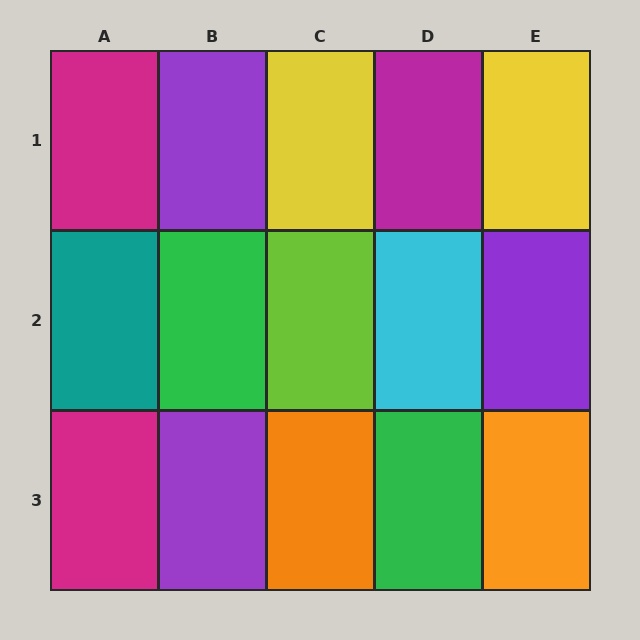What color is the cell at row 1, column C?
Yellow.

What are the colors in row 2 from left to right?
Teal, green, lime, cyan, purple.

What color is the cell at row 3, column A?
Magenta.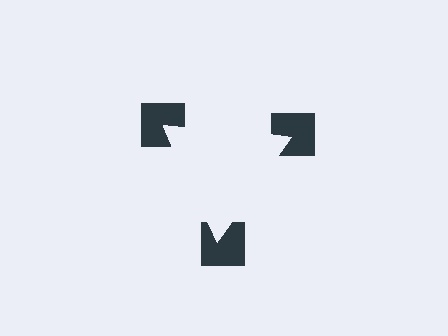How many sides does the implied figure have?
3 sides.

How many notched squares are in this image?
There are 3 — one at each vertex of the illusory triangle.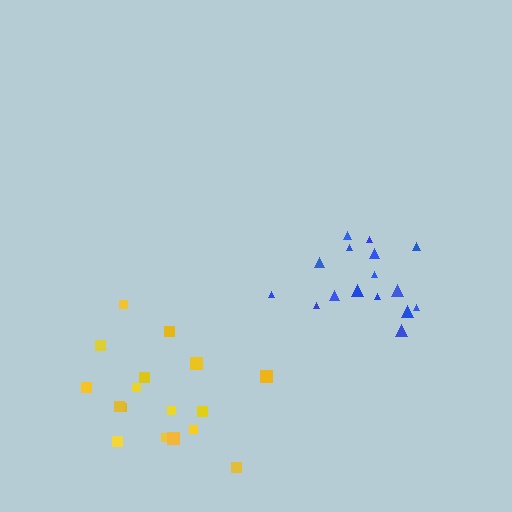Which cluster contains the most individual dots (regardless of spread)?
Yellow (17).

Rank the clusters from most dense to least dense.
blue, yellow.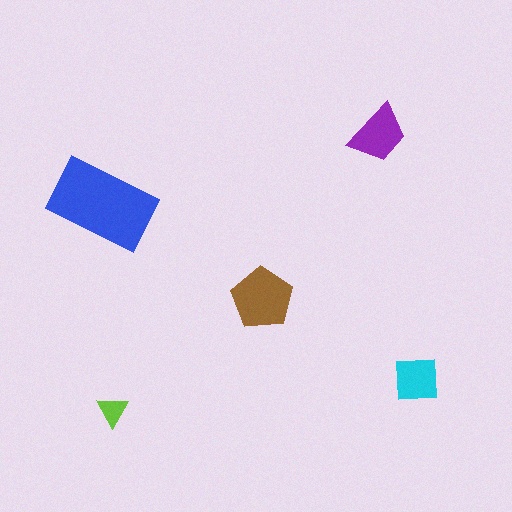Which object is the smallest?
The lime triangle.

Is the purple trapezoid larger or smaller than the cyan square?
Larger.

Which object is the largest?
The blue rectangle.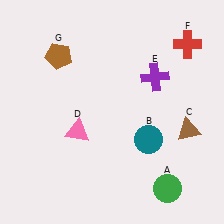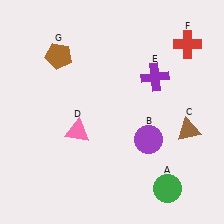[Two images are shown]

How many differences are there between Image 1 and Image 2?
There is 1 difference between the two images.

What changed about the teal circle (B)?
In Image 1, B is teal. In Image 2, it changed to purple.